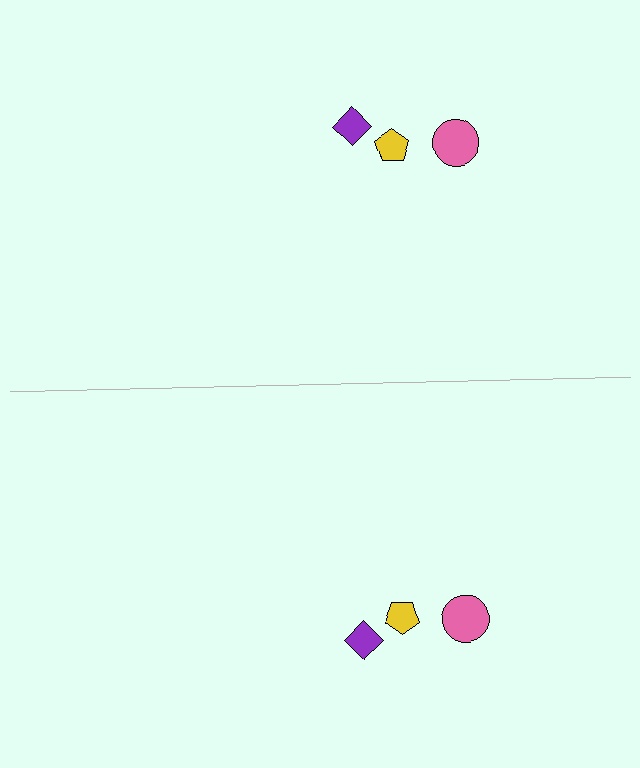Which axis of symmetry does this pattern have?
The pattern has a horizontal axis of symmetry running through the center of the image.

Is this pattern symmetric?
Yes, this pattern has bilateral (reflection) symmetry.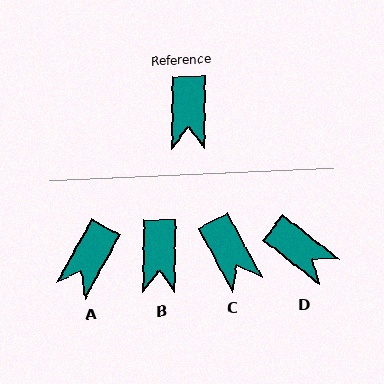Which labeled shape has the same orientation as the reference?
B.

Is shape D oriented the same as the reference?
No, it is off by about 52 degrees.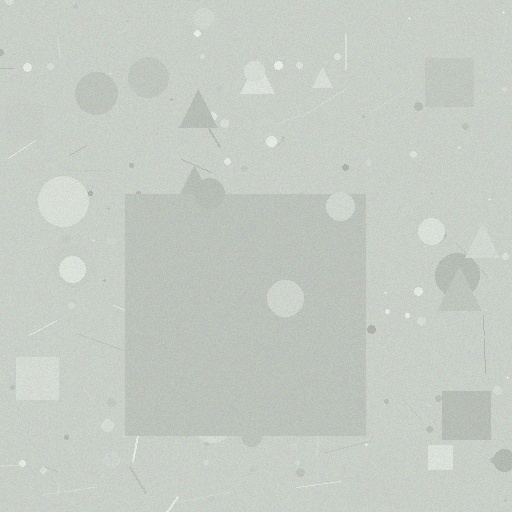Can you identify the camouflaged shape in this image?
The camouflaged shape is a square.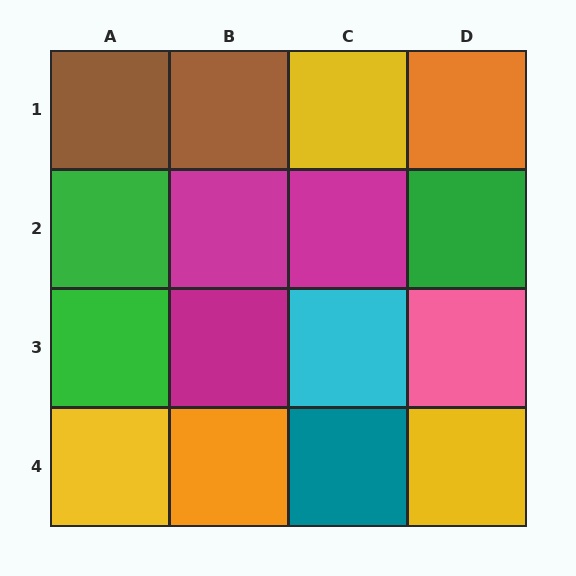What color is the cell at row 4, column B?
Orange.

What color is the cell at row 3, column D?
Pink.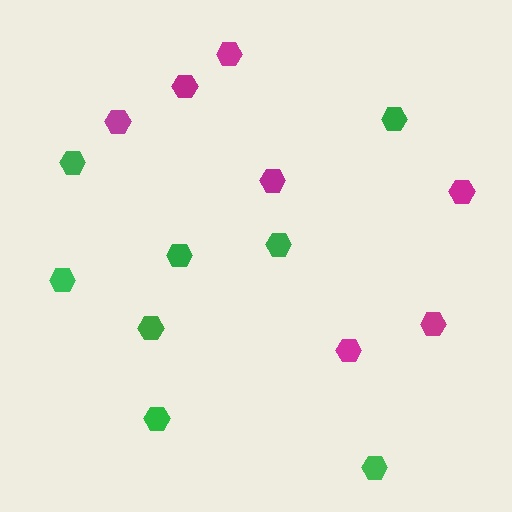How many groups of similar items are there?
There are 2 groups: one group of green hexagons (8) and one group of magenta hexagons (7).